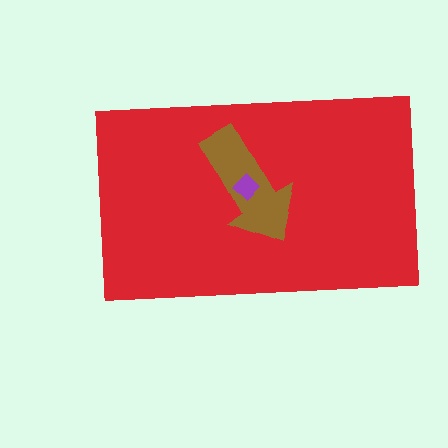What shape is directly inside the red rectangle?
The brown arrow.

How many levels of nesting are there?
3.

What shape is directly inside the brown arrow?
The purple diamond.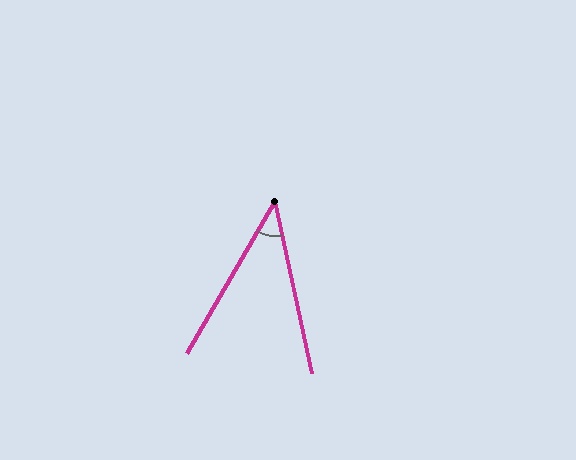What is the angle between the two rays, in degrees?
Approximately 42 degrees.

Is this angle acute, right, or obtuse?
It is acute.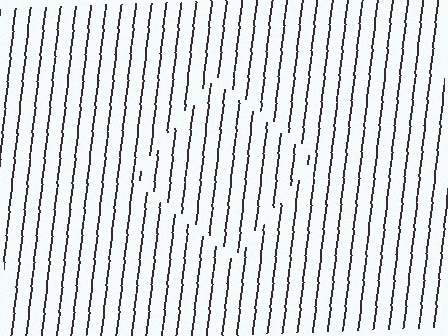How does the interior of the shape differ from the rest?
The interior of the shape contains the same grating, shifted by half a period — the contour is defined by the phase discontinuity where line-ends from the inner and outer gratings abut.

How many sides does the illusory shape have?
4 sides — the line-ends trace a square.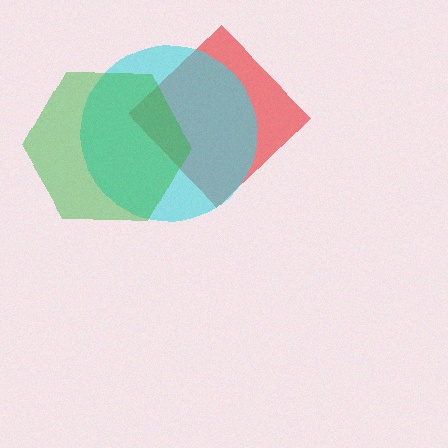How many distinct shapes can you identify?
There are 3 distinct shapes: a red diamond, a cyan circle, a green hexagon.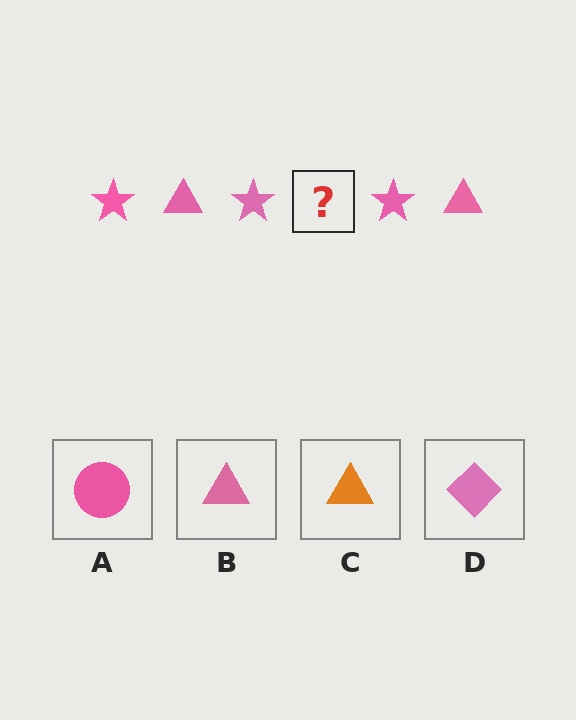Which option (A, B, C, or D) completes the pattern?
B.